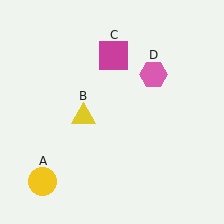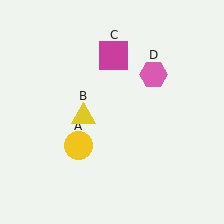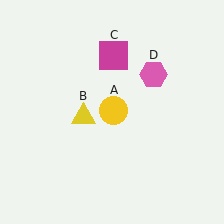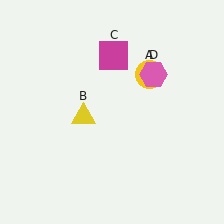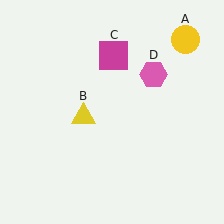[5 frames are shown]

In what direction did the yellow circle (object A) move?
The yellow circle (object A) moved up and to the right.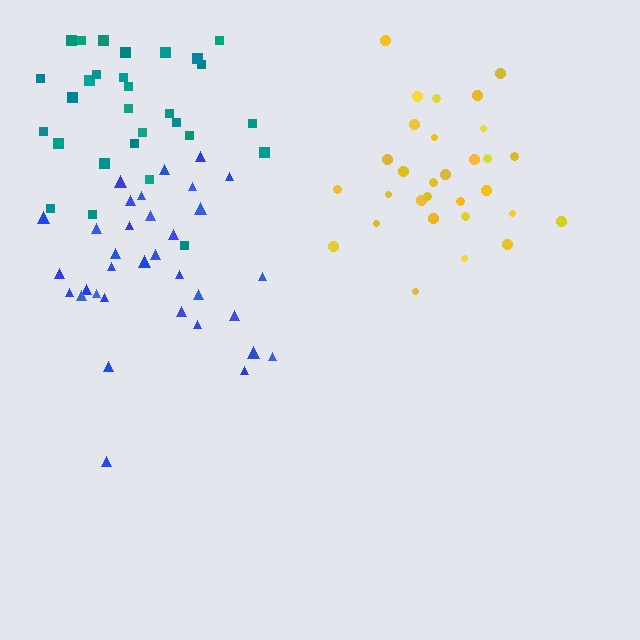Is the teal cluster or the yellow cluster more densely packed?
Teal.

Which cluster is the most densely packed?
Teal.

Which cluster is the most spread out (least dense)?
Blue.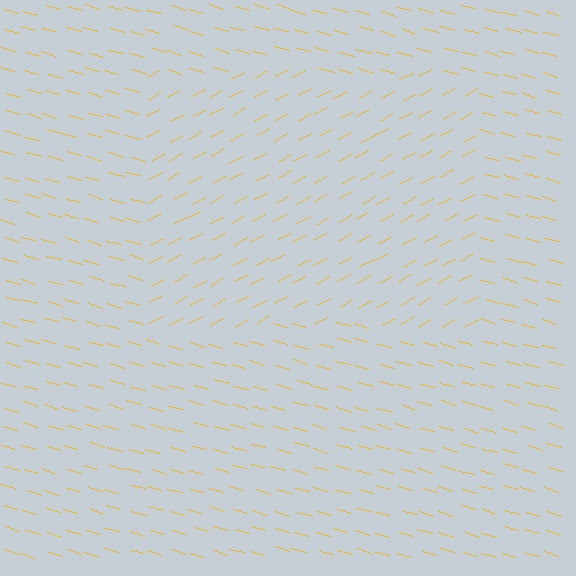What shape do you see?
I see a rectangle.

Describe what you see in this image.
The image is filled with small yellow line segments. A rectangle region in the image has lines oriented differently from the surrounding lines, creating a visible texture boundary.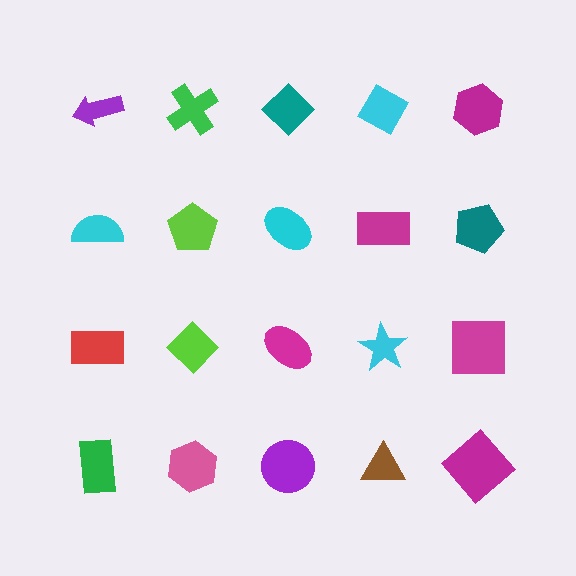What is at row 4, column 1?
A green rectangle.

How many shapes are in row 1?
5 shapes.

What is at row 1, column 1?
A purple arrow.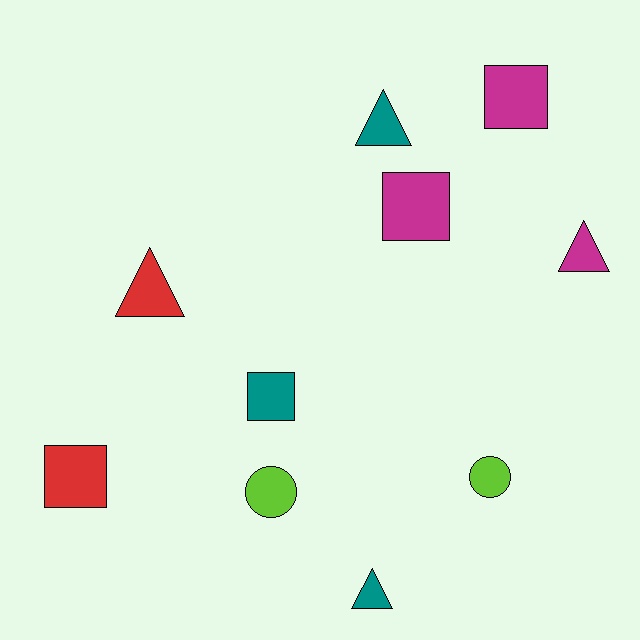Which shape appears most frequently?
Square, with 4 objects.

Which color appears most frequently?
Magenta, with 3 objects.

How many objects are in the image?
There are 10 objects.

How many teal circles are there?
There are no teal circles.